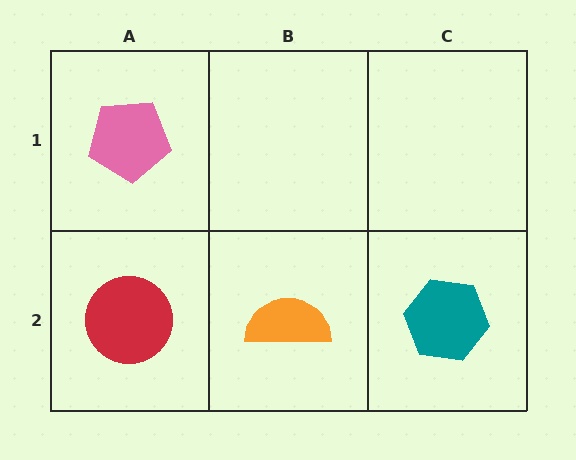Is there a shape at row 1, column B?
No, that cell is empty.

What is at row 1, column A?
A pink pentagon.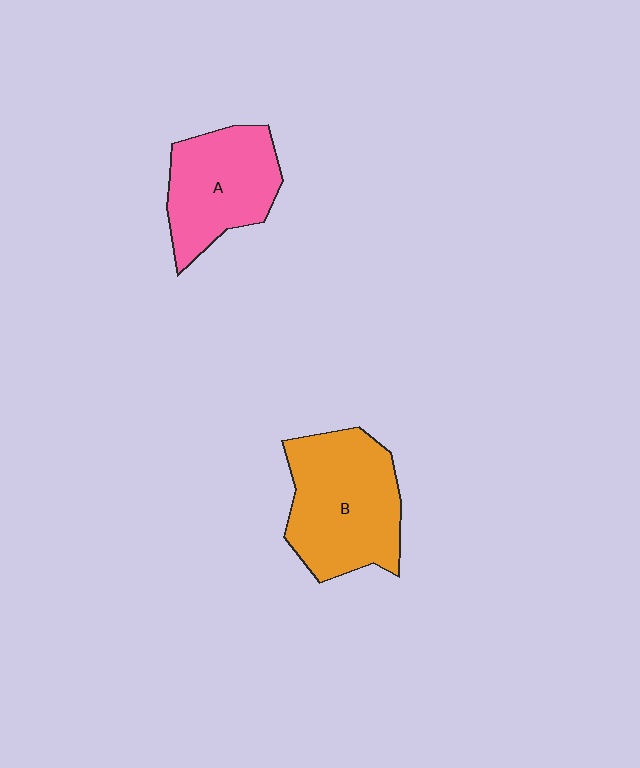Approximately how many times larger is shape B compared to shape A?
Approximately 1.3 times.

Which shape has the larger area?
Shape B (orange).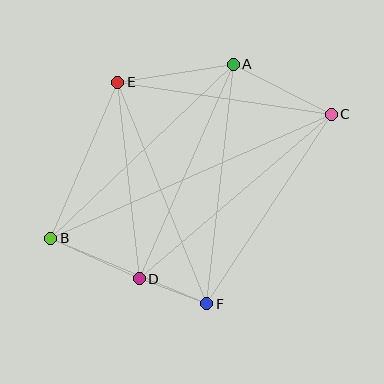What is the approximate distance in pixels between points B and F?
The distance between B and F is approximately 169 pixels.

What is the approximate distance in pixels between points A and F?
The distance between A and F is approximately 241 pixels.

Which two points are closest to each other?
Points D and F are closest to each other.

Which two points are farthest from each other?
Points B and C are farthest from each other.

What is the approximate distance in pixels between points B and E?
The distance between B and E is approximately 170 pixels.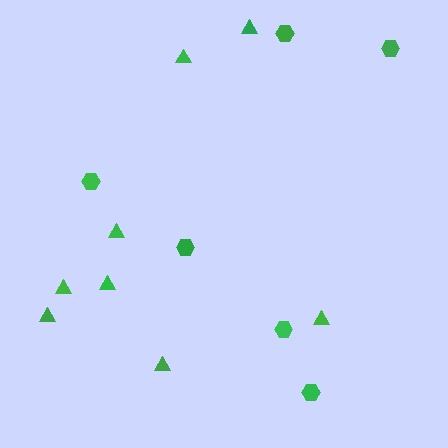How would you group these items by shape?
There are 2 groups: one group of hexagons (6) and one group of triangles (8).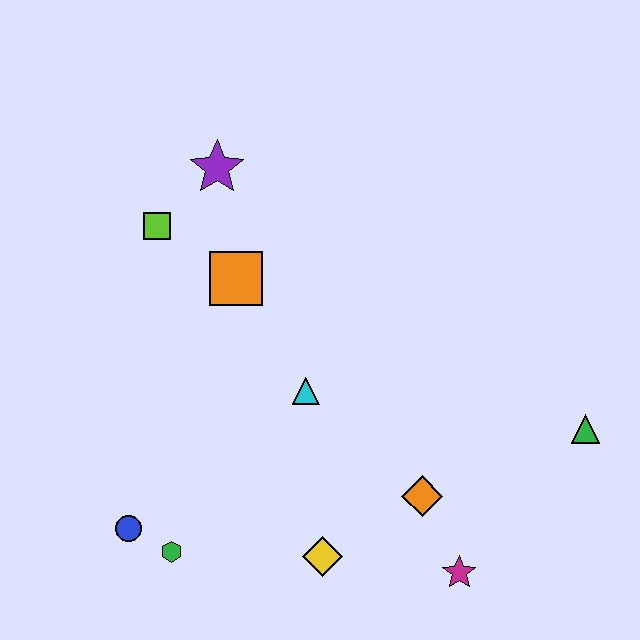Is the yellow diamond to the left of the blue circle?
No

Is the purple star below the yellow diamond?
No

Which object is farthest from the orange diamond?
The purple star is farthest from the orange diamond.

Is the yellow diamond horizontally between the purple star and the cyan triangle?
No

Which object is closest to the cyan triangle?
The orange square is closest to the cyan triangle.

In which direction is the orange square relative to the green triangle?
The orange square is to the left of the green triangle.